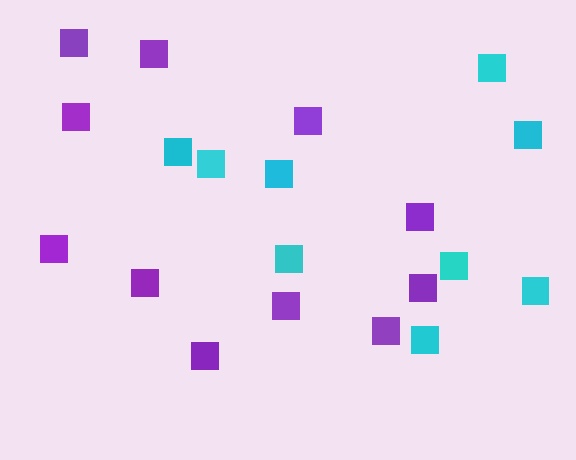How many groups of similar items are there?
There are 2 groups: one group of purple squares (11) and one group of cyan squares (9).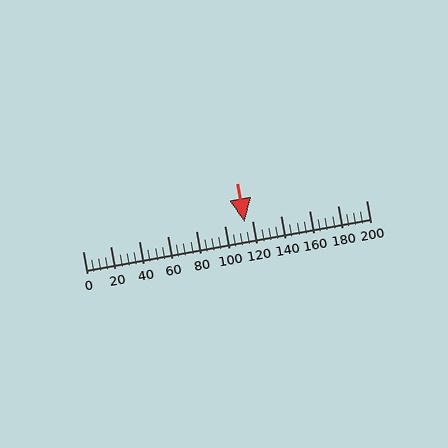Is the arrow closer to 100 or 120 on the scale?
The arrow is closer to 120.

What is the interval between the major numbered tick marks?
The major tick marks are spaced 20 units apart.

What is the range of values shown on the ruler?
The ruler shows values from 0 to 200.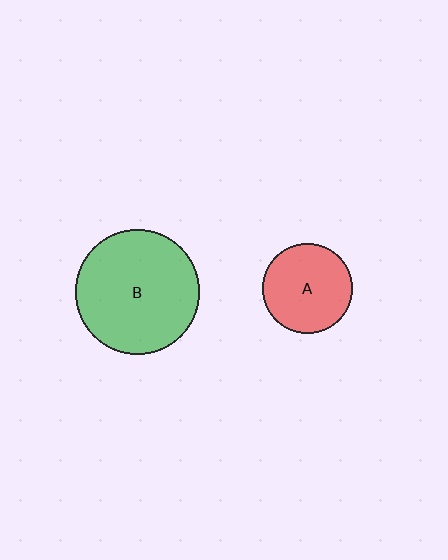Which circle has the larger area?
Circle B (green).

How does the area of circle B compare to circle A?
Approximately 1.9 times.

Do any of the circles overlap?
No, none of the circles overlap.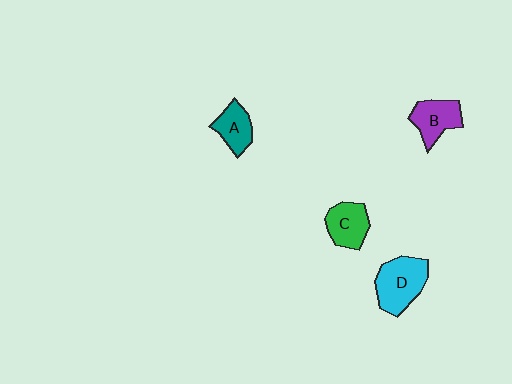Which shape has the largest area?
Shape D (cyan).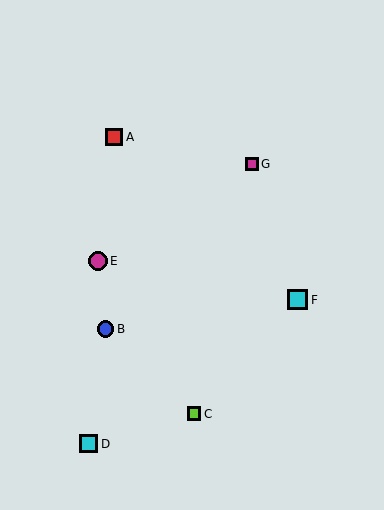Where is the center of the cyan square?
The center of the cyan square is at (89, 444).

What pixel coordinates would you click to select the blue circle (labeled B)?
Click at (105, 329) to select the blue circle B.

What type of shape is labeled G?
Shape G is a magenta square.